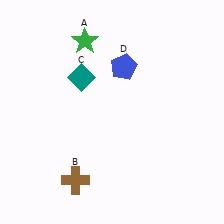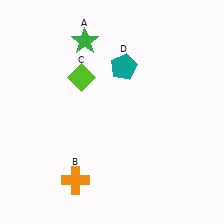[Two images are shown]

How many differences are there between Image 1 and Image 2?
There are 3 differences between the two images.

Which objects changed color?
B changed from brown to orange. C changed from teal to lime. D changed from blue to teal.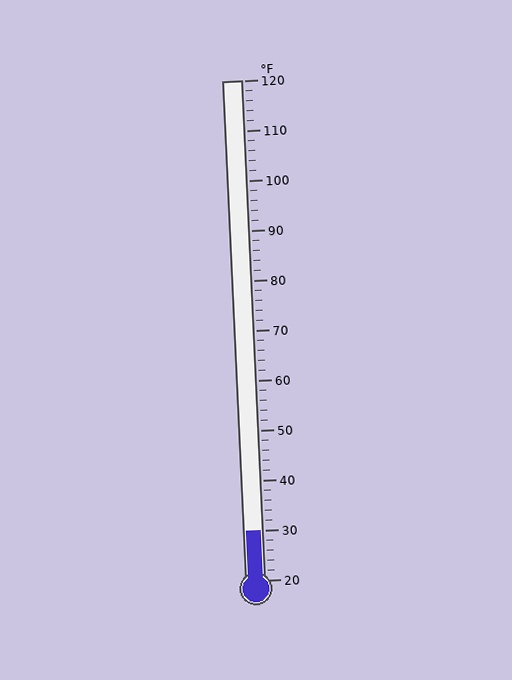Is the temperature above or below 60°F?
The temperature is below 60°F.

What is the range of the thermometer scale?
The thermometer scale ranges from 20°F to 120°F.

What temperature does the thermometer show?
The thermometer shows approximately 30°F.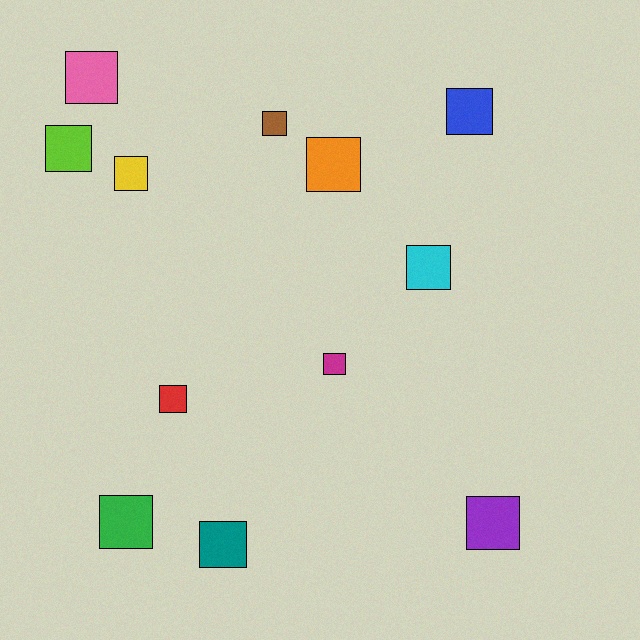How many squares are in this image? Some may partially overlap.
There are 12 squares.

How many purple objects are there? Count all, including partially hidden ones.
There is 1 purple object.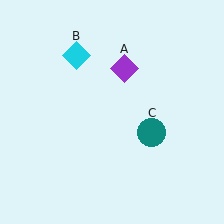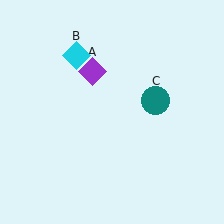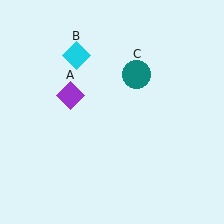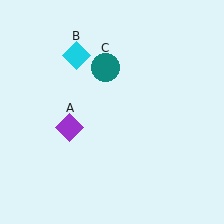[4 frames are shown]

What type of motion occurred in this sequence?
The purple diamond (object A), teal circle (object C) rotated counterclockwise around the center of the scene.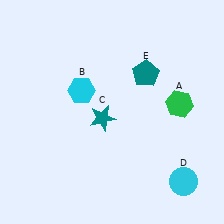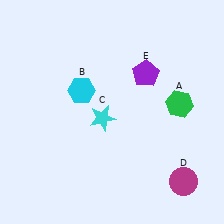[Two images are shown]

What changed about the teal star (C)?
In Image 1, C is teal. In Image 2, it changed to cyan.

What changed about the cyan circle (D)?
In Image 1, D is cyan. In Image 2, it changed to magenta.